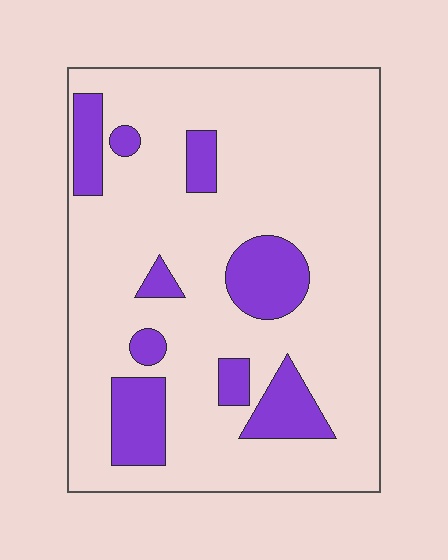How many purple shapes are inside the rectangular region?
9.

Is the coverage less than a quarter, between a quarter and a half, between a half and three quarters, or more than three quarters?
Less than a quarter.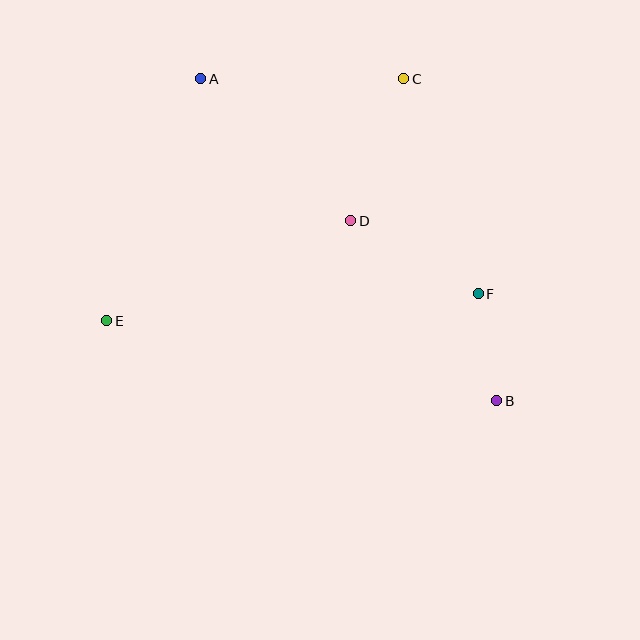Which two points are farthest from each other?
Points A and B are farthest from each other.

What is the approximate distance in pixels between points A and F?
The distance between A and F is approximately 351 pixels.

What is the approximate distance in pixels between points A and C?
The distance between A and C is approximately 203 pixels.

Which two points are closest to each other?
Points B and F are closest to each other.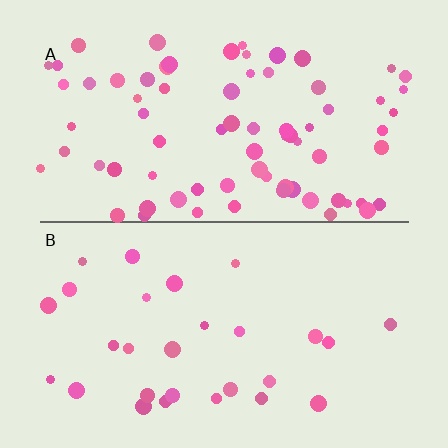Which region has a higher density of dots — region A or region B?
A (the top).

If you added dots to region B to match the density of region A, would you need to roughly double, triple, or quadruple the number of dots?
Approximately triple.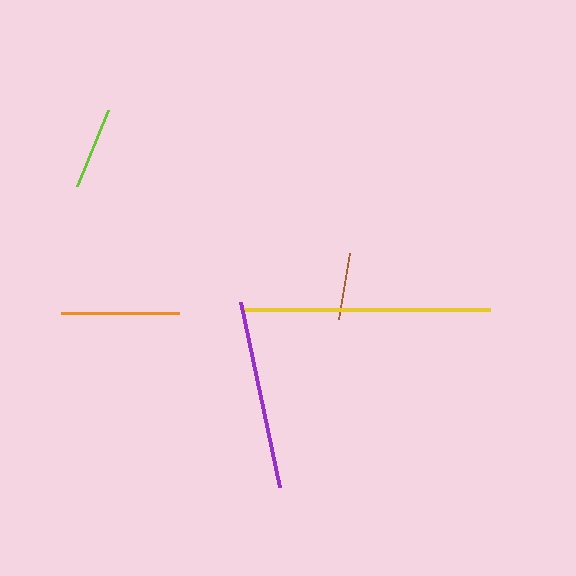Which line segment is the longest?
The yellow line is the longest at approximately 248 pixels.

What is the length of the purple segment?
The purple segment is approximately 189 pixels long.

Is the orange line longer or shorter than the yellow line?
The yellow line is longer than the orange line.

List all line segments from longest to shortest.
From longest to shortest: yellow, purple, orange, lime, brown.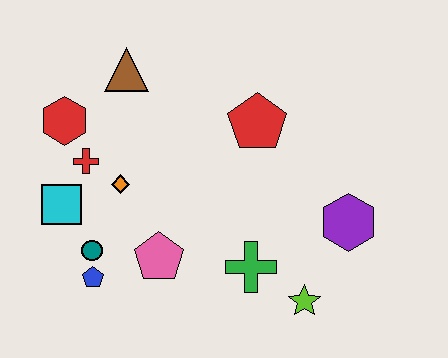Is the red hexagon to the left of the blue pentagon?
Yes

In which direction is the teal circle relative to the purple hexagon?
The teal circle is to the left of the purple hexagon.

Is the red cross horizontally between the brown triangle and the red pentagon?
No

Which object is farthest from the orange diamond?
The purple hexagon is farthest from the orange diamond.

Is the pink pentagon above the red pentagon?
No